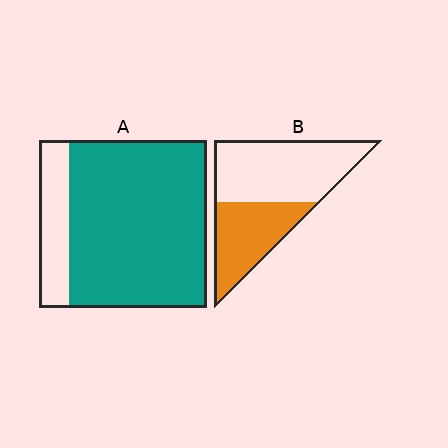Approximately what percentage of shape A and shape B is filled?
A is approximately 80% and B is approximately 40%.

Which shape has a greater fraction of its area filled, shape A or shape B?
Shape A.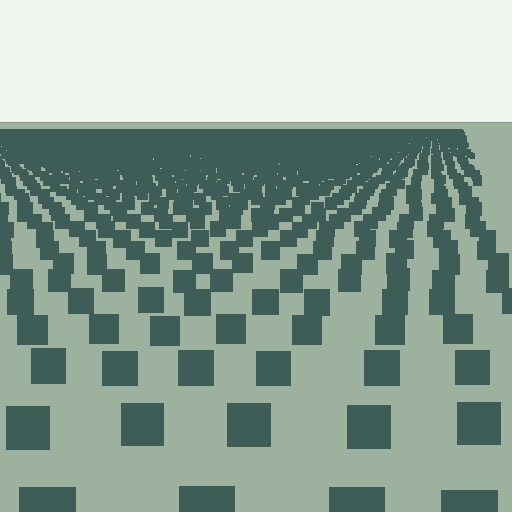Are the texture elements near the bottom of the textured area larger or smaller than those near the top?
Larger. Near the bottom, elements are closer to the viewer and appear at a bigger on-screen size.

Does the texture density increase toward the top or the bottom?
Density increases toward the top.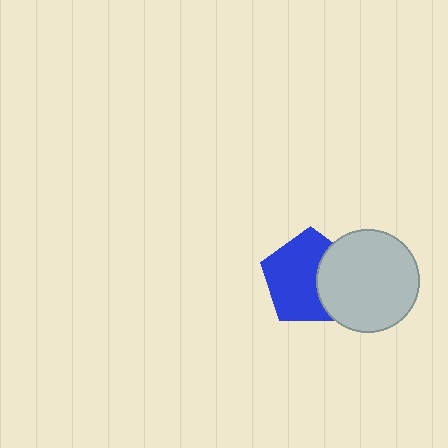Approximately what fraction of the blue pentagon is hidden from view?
Roughly 33% of the blue pentagon is hidden behind the light gray circle.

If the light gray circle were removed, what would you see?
You would see the complete blue pentagon.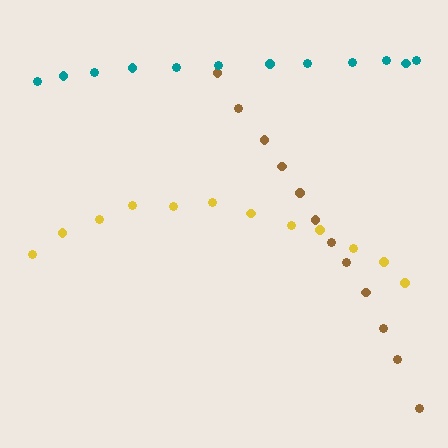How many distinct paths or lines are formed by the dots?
There are 3 distinct paths.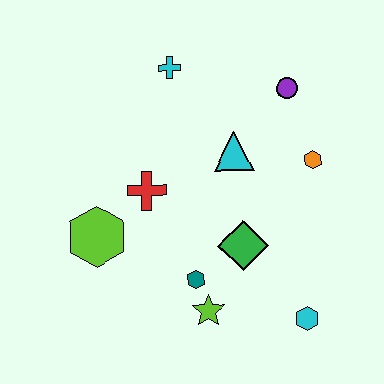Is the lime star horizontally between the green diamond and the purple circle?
No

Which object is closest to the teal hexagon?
The lime star is closest to the teal hexagon.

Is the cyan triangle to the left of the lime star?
No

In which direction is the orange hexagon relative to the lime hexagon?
The orange hexagon is to the right of the lime hexagon.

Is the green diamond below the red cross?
Yes